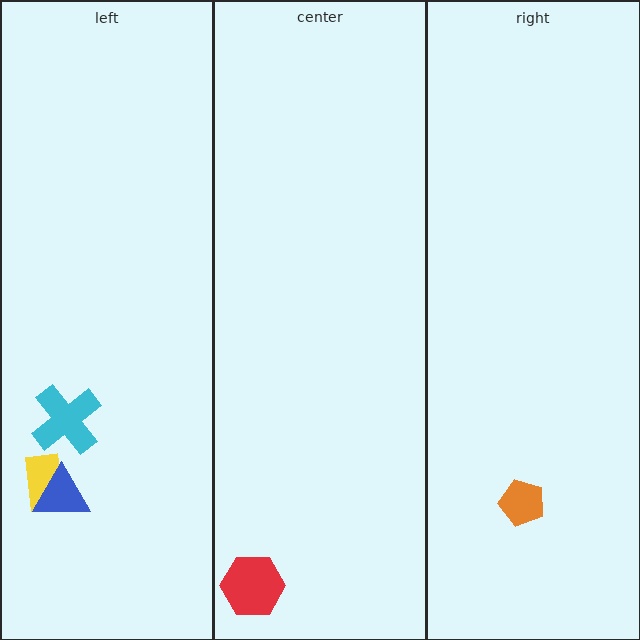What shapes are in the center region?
The red hexagon.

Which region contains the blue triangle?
The left region.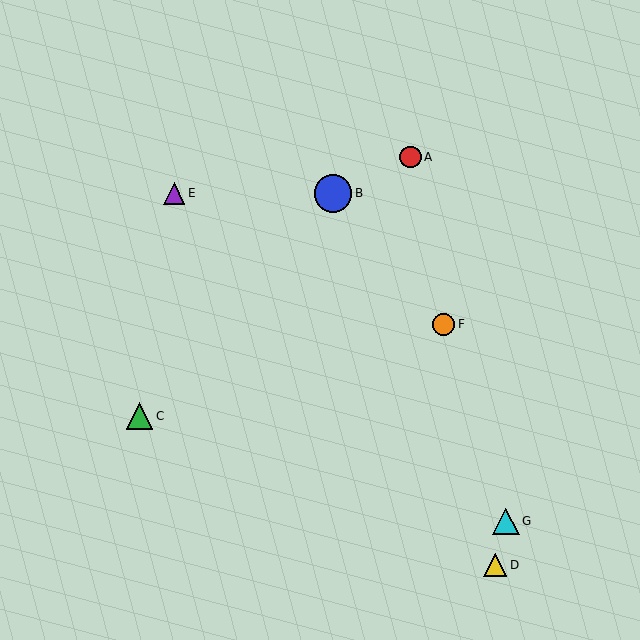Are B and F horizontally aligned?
No, B is at y≈193 and F is at y≈324.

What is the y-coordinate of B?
Object B is at y≈193.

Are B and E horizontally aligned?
Yes, both are at y≈193.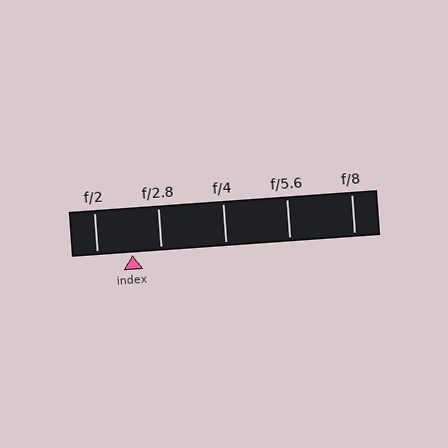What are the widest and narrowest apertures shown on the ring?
The widest aperture shown is f/2 and the narrowest is f/8.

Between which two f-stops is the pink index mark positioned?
The index mark is between f/2 and f/2.8.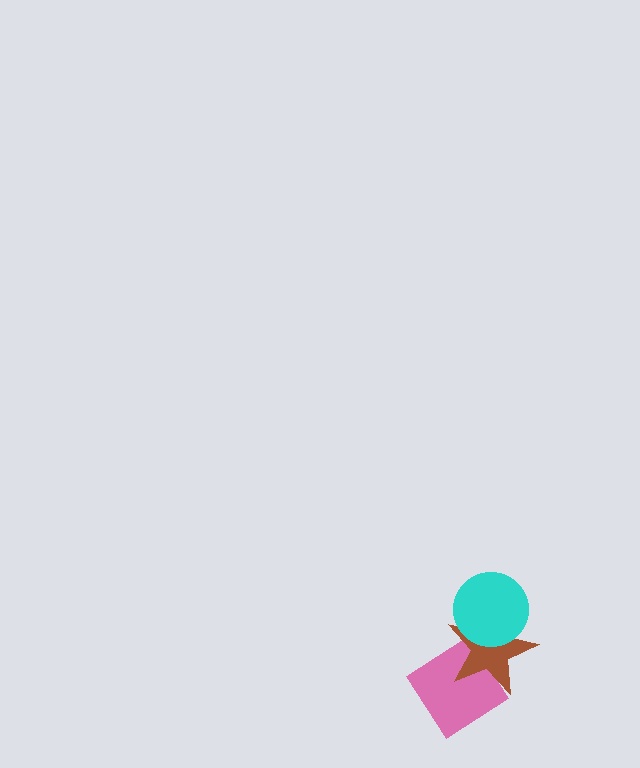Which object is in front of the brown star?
The cyan circle is in front of the brown star.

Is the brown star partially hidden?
Yes, it is partially covered by another shape.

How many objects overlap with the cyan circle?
1 object overlaps with the cyan circle.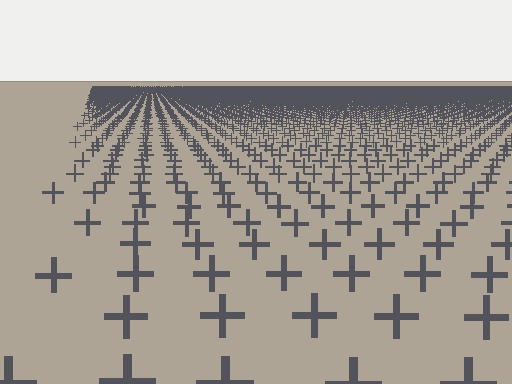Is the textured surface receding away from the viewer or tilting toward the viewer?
The surface is receding away from the viewer. Texture elements get smaller and denser toward the top.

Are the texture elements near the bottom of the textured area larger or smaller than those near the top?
Larger. Near the bottom, elements are closer to the viewer and appear at a bigger on-screen size.